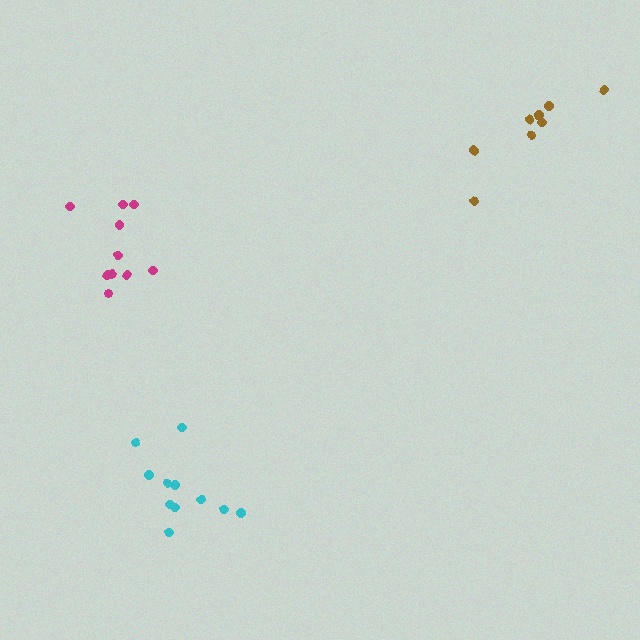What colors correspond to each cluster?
The clusters are colored: magenta, brown, cyan.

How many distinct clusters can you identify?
There are 3 distinct clusters.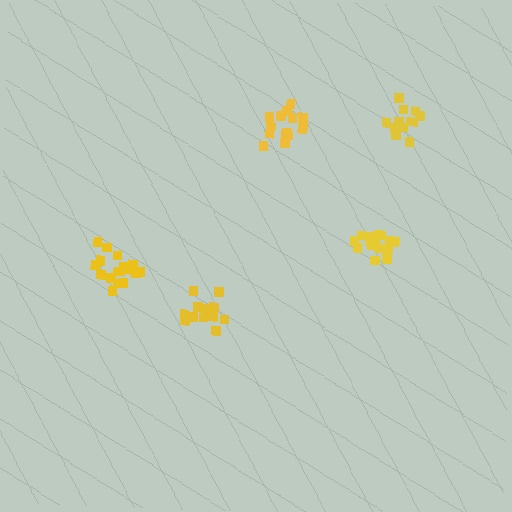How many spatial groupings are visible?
There are 5 spatial groupings.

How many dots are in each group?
Group 1: 13 dots, Group 2: 17 dots, Group 3: 15 dots, Group 4: 16 dots, Group 5: 13 dots (74 total).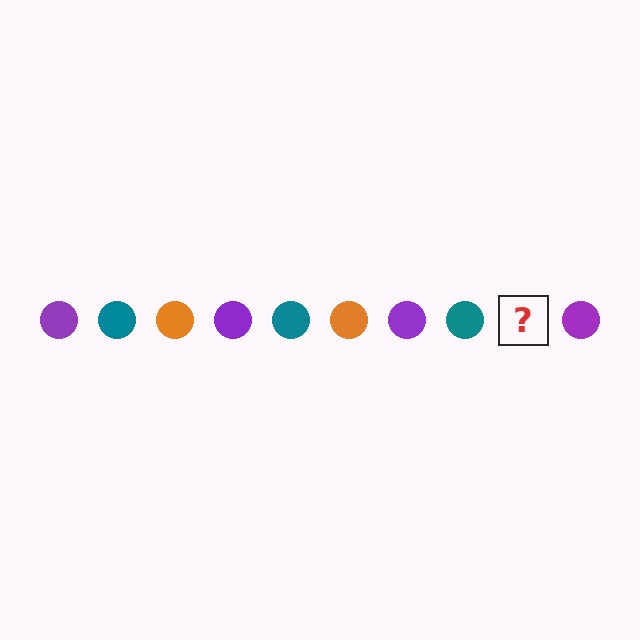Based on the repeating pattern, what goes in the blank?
The blank should be an orange circle.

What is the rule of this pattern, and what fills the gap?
The rule is that the pattern cycles through purple, teal, orange circles. The gap should be filled with an orange circle.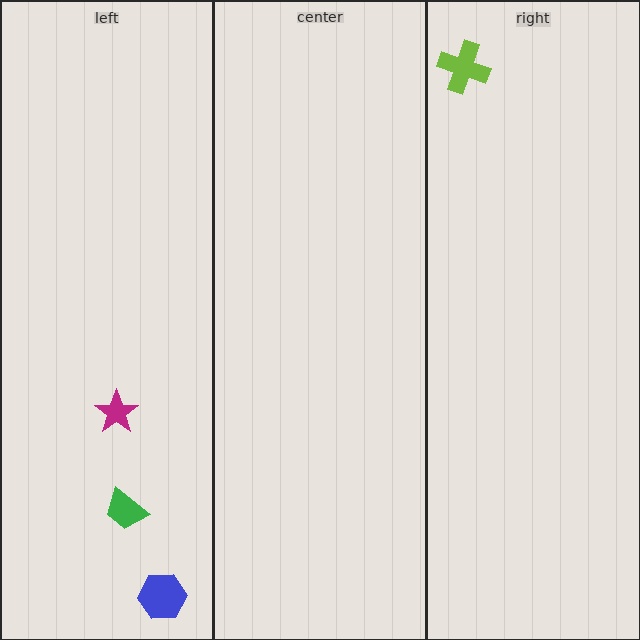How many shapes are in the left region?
3.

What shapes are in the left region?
The magenta star, the green trapezoid, the blue hexagon.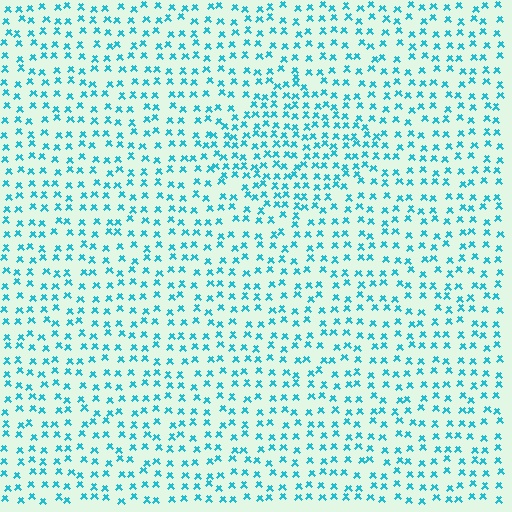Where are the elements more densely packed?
The elements are more densely packed inside the diamond boundary.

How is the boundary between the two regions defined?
The boundary is defined by a change in element density (approximately 1.6x ratio). All elements are the same color, size, and shape.